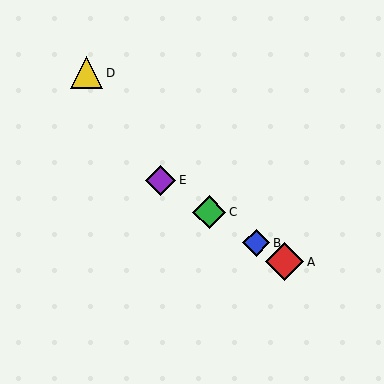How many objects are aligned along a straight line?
4 objects (A, B, C, E) are aligned along a straight line.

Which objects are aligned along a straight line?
Objects A, B, C, E are aligned along a straight line.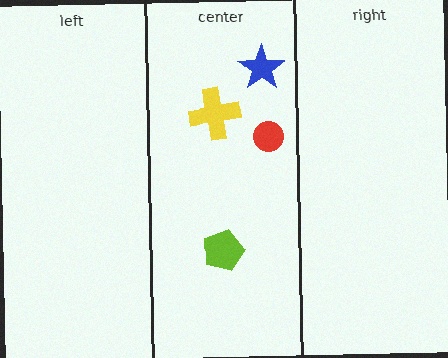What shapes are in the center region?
The red circle, the blue star, the yellow cross, the lime pentagon.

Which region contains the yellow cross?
The center region.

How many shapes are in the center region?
4.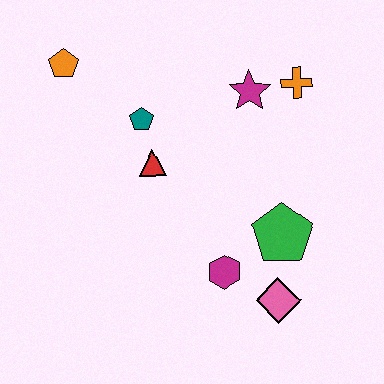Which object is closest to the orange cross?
The magenta star is closest to the orange cross.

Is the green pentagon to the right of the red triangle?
Yes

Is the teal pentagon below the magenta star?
Yes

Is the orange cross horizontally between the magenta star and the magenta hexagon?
No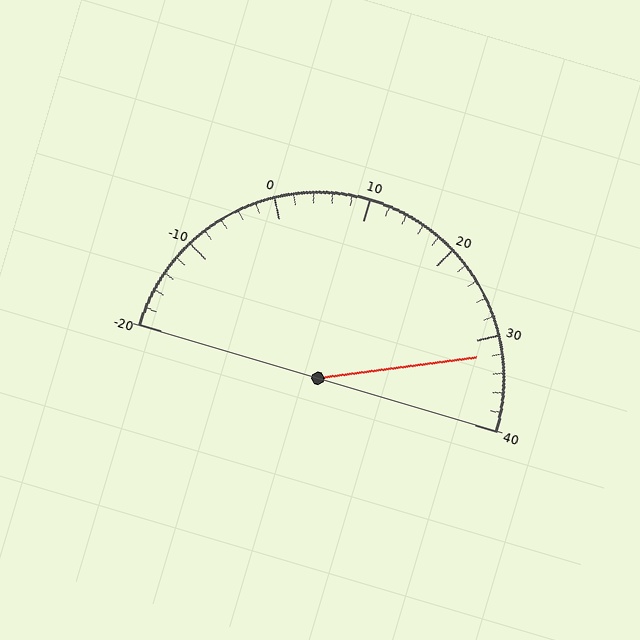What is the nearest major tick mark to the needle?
The nearest major tick mark is 30.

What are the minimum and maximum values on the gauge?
The gauge ranges from -20 to 40.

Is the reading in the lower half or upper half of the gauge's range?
The reading is in the upper half of the range (-20 to 40).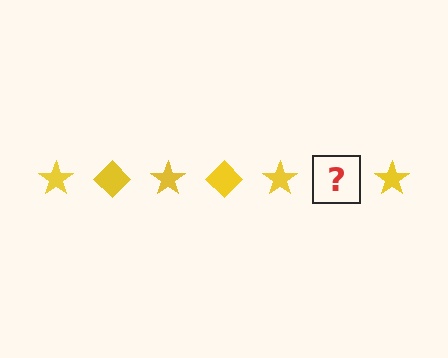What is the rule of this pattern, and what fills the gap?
The rule is that the pattern cycles through star, diamond shapes in yellow. The gap should be filled with a yellow diamond.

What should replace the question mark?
The question mark should be replaced with a yellow diamond.